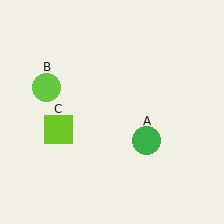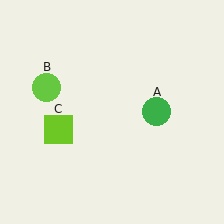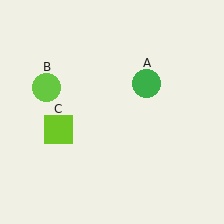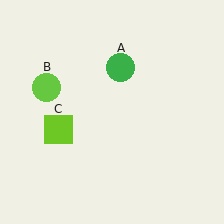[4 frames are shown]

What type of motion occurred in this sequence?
The green circle (object A) rotated counterclockwise around the center of the scene.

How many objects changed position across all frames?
1 object changed position: green circle (object A).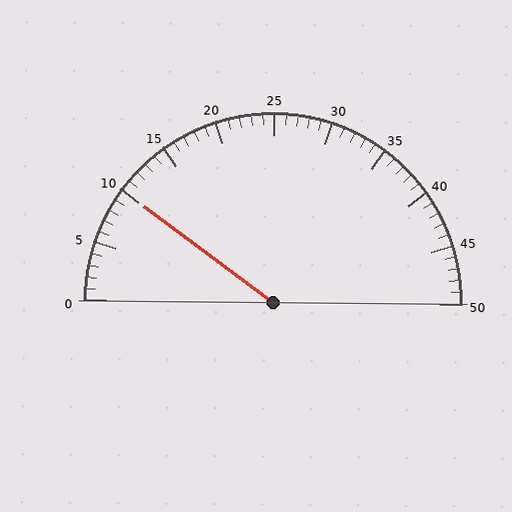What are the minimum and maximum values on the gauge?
The gauge ranges from 0 to 50.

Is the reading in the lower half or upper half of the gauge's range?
The reading is in the lower half of the range (0 to 50).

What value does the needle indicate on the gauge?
The needle indicates approximately 10.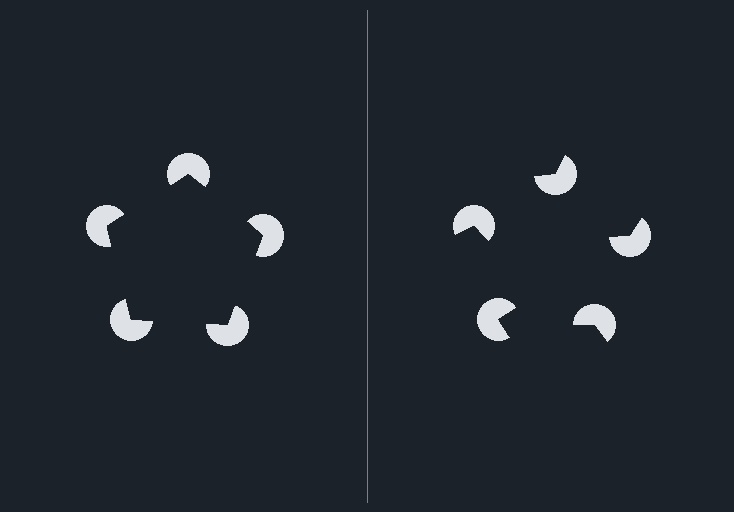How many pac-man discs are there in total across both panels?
10 — 5 on each side.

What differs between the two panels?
The pac-man discs are positioned identically on both sides; only the wedge orientations differ. On the left they align to a pentagon; on the right they are misaligned.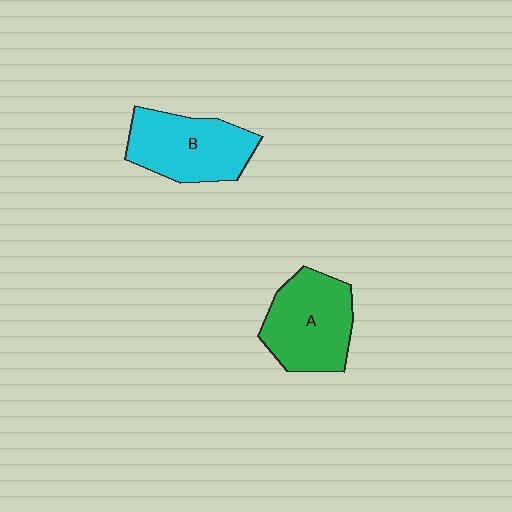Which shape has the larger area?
Shape A (green).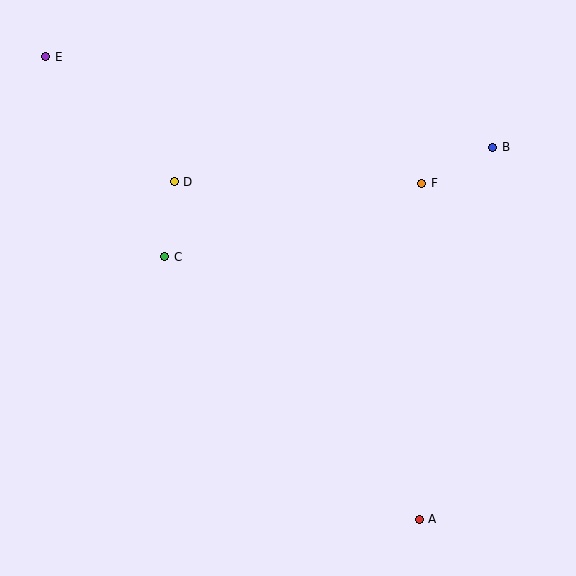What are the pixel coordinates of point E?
Point E is at (46, 57).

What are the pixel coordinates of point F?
Point F is at (422, 183).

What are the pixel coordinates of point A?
Point A is at (419, 519).